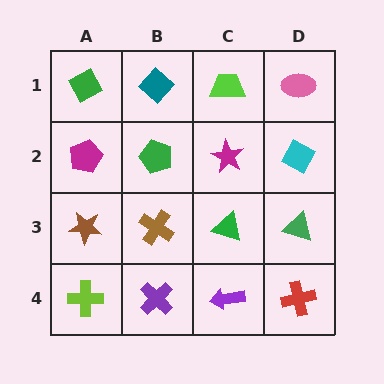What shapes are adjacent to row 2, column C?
A lime trapezoid (row 1, column C), a green triangle (row 3, column C), a green pentagon (row 2, column B), a cyan diamond (row 2, column D).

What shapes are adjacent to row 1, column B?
A green pentagon (row 2, column B), a green diamond (row 1, column A), a lime trapezoid (row 1, column C).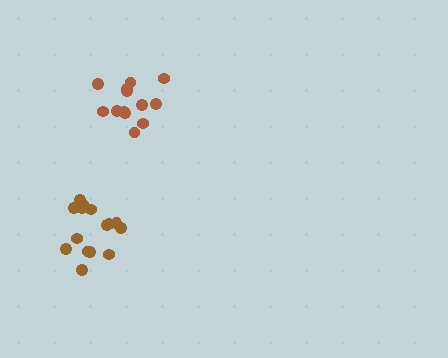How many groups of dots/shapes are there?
There are 2 groups.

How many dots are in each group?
Group 1: 15 dots, Group 2: 13 dots (28 total).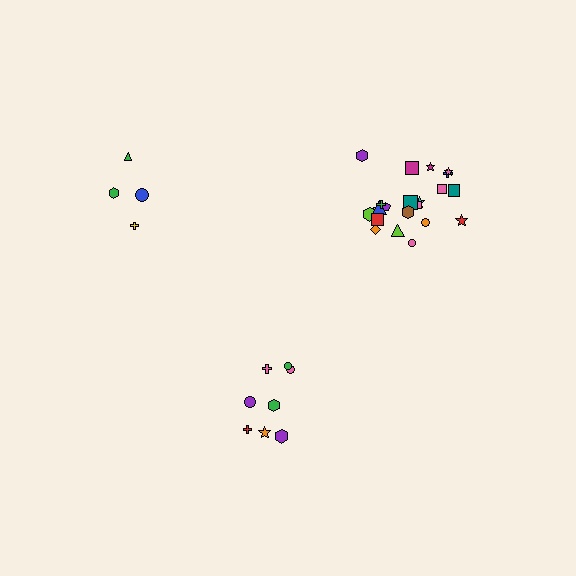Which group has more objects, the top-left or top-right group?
The top-right group.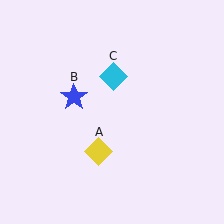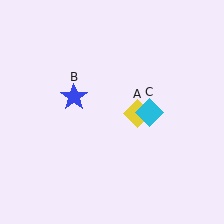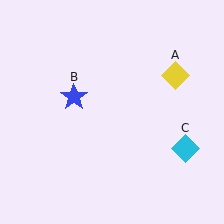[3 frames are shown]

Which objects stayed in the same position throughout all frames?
Blue star (object B) remained stationary.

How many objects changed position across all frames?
2 objects changed position: yellow diamond (object A), cyan diamond (object C).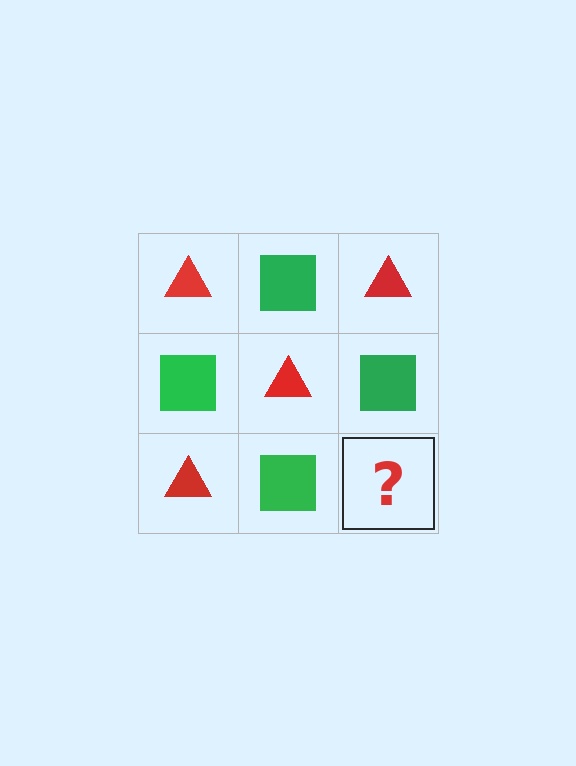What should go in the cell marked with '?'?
The missing cell should contain a red triangle.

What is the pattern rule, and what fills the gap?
The rule is that it alternates red triangle and green square in a checkerboard pattern. The gap should be filled with a red triangle.